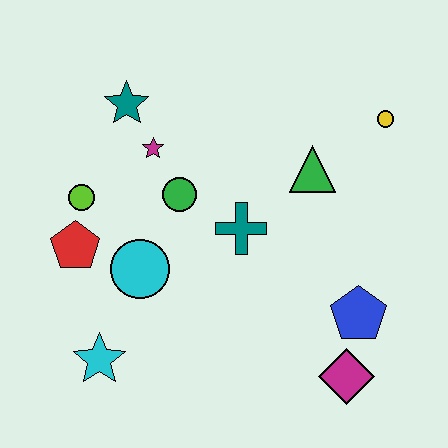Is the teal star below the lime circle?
No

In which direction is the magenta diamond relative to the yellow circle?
The magenta diamond is below the yellow circle.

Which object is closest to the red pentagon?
The lime circle is closest to the red pentagon.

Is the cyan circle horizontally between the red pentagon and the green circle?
Yes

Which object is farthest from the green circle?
The magenta diamond is farthest from the green circle.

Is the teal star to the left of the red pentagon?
No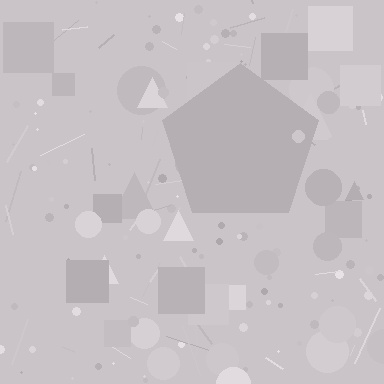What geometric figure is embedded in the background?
A pentagon is embedded in the background.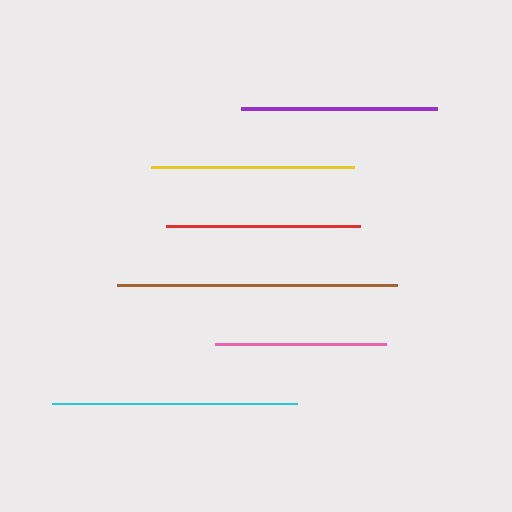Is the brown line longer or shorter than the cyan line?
The brown line is longer than the cyan line.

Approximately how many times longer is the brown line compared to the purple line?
The brown line is approximately 1.4 times the length of the purple line.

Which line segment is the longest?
The brown line is the longest at approximately 280 pixels.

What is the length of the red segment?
The red segment is approximately 194 pixels long.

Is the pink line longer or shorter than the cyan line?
The cyan line is longer than the pink line.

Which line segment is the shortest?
The pink line is the shortest at approximately 172 pixels.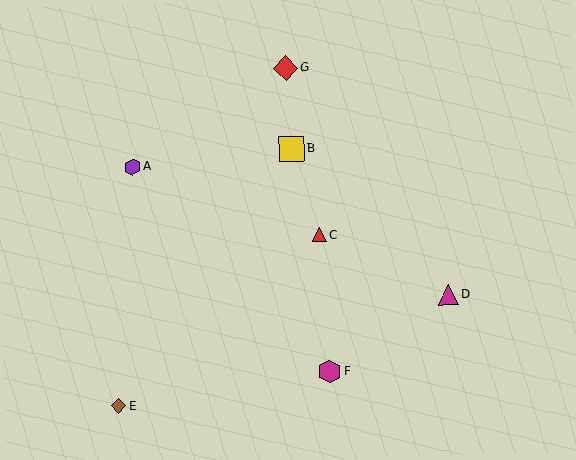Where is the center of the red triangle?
The center of the red triangle is at (319, 235).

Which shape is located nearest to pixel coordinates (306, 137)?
The yellow square (labeled B) at (292, 149) is nearest to that location.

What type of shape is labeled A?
Shape A is a purple hexagon.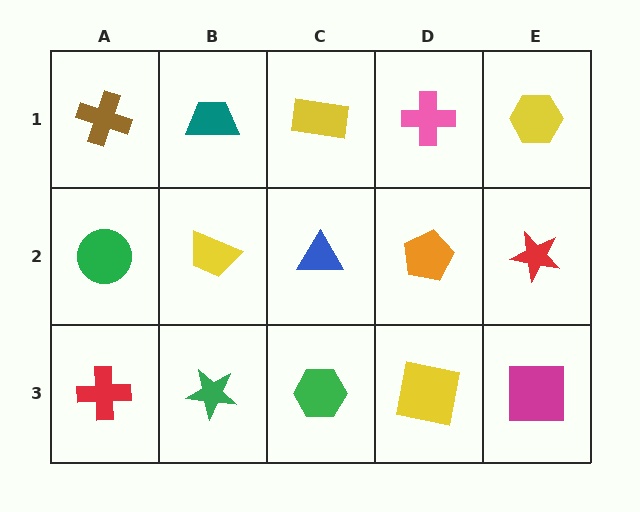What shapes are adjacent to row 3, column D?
An orange pentagon (row 2, column D), a green hexagon (row 3, column C), a magenta square (row 3, column E).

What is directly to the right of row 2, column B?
A blue triangle.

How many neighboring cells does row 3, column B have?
3.